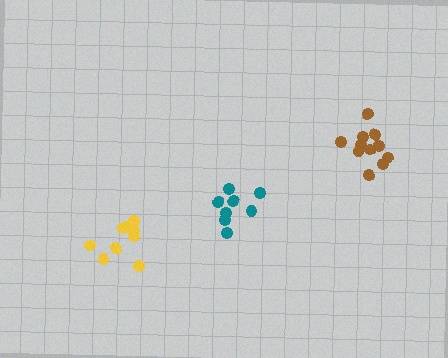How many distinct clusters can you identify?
There are 3 distinct clusters.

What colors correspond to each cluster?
The clusters are colored: teal, brown, yellow.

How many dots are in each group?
Group 1: 8 dots, Group 2: 11 dots, Group 3: 9 dots (28 total).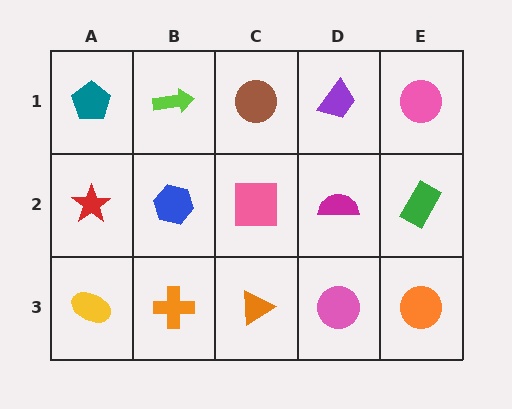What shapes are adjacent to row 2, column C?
A brown circle (row 1, column C), an orange triangle (row 3, column C), a blue hexagon (row 2, column B), a magenta semicircle (row 2, column D).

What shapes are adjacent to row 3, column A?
A red star (row 2, column A), an orange cross (row 3, column B).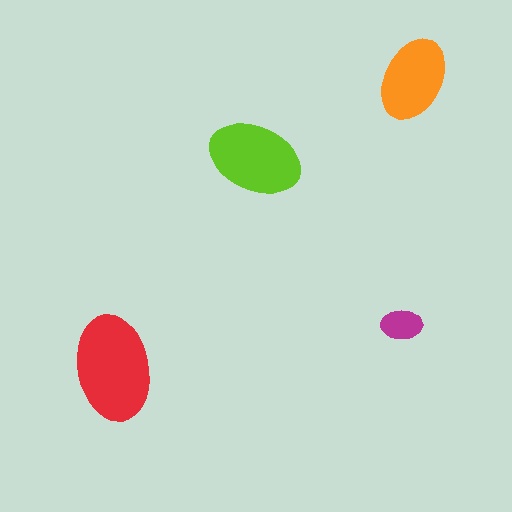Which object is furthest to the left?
The red ellipse is leftmost.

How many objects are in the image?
There are 4 objects in the image.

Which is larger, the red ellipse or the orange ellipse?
The red one.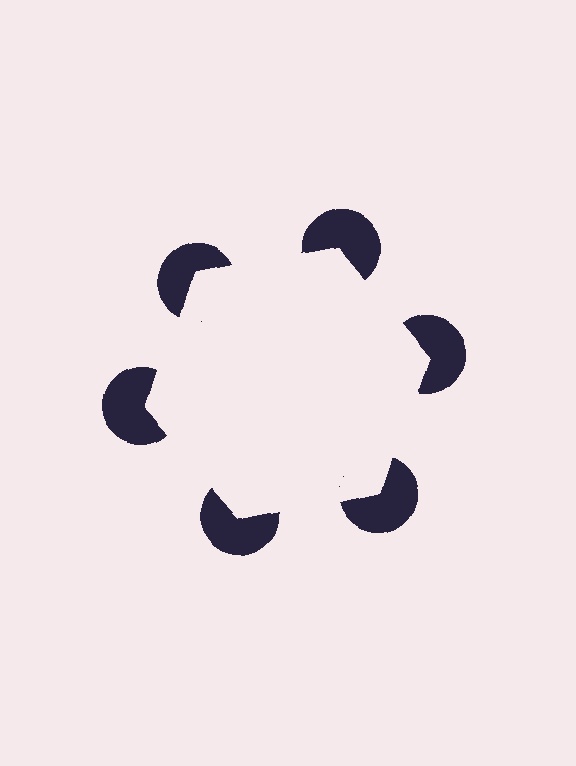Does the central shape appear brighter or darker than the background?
It typically appears slightly brighter than the background, even though no actual brightness change is drawn.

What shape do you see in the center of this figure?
An illusory hexagon — its edges are inferred from the aligned wedge cuts in the pac-man discs, not physically drawn.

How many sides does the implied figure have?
6 sides.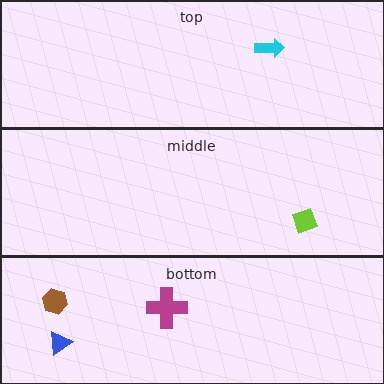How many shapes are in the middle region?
1.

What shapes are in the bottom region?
The blue triangle, the magenta cross, the brown hexagon.